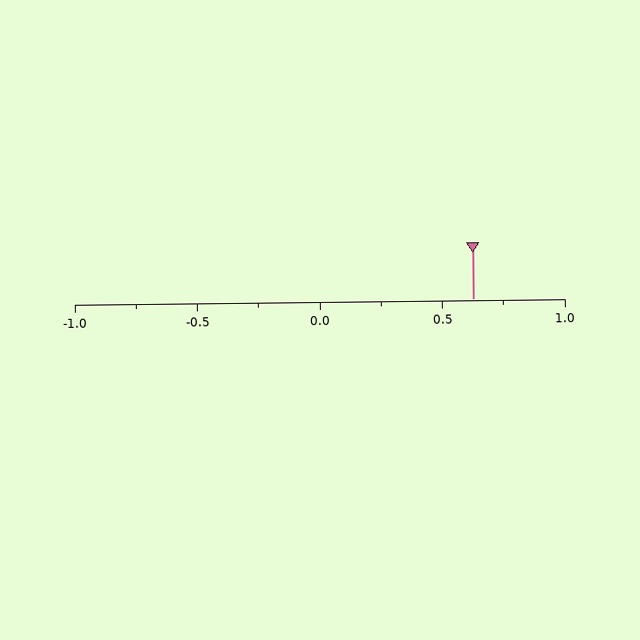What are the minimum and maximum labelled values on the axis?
The axis runs from -1.0 to 1.0.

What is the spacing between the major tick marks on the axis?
The major ticks are spaced 0.5 apart.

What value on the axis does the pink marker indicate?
The marker indicates approximately 0.62.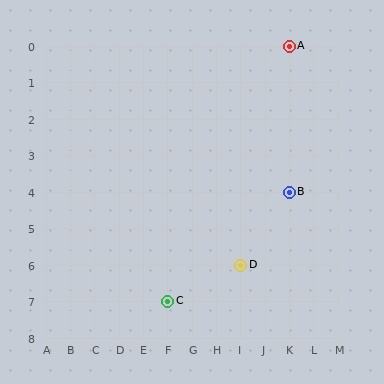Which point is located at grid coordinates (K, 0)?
Point A is at (K, 0).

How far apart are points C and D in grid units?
Points C and D are 3 columns and 1 row apart (about 3.2 grid units diagonally).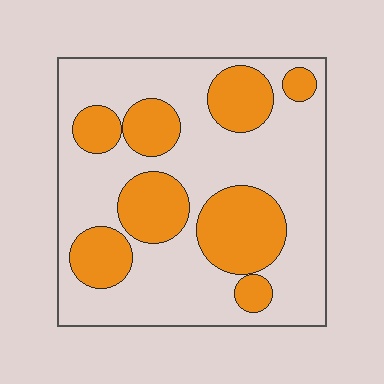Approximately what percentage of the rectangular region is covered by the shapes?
Approximately 35%.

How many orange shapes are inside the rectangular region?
8.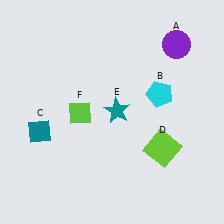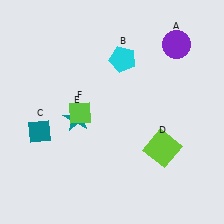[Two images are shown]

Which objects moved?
The objects that moved are: the cyan pentagon (B), the teal star (E).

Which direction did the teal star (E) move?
The teal star (E) moved left.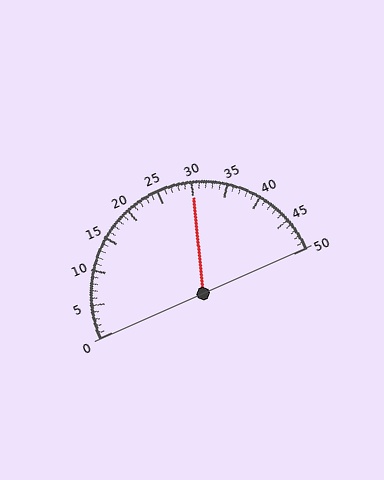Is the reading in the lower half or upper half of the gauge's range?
The reading is in the upper half of the range (0 to 50).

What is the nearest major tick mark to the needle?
The nearest major tick mark is 30.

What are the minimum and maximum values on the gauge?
The gauge ranges from 0 to 50.